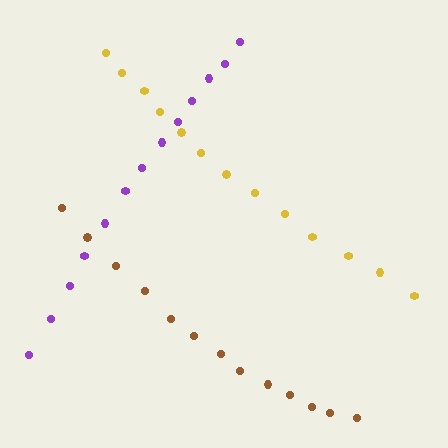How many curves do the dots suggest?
There are 3 distinct paths.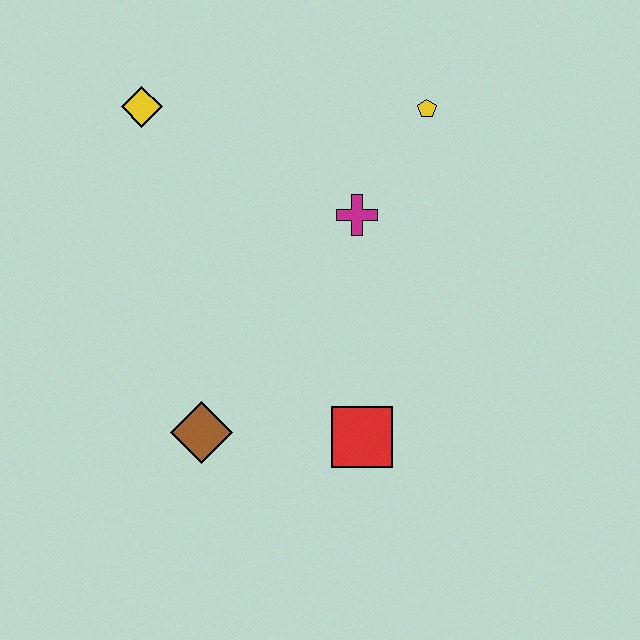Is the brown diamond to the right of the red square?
No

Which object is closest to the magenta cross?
The yellow pentagon is closest to the magenta cross.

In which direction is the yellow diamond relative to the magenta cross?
The yellow diamond is to the left of the magenta cross.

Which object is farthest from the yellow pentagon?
The brown diamond is farthest from the yellow pentagon.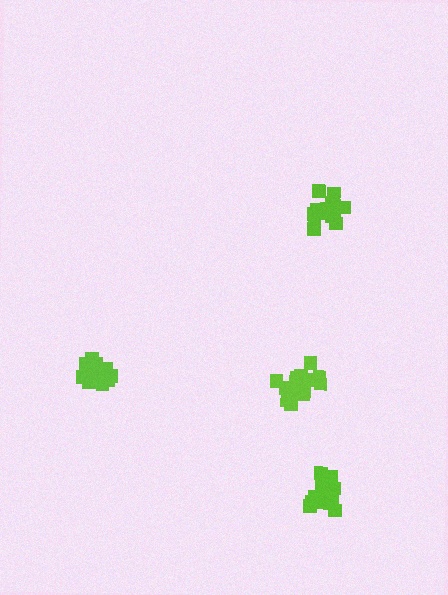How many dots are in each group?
Group 1: 14 dots, Group 2: 16 dots, Group 3: 15 dots, Group 4: 12 dots (57 total).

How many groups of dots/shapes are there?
There are 4 groups.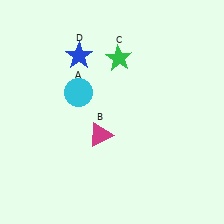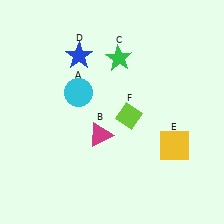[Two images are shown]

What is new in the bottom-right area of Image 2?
A lime diamond (F) was added in the bottom-right area of Image 2.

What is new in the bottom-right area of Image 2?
A yellow square (E) was added in the bottom-right area of Image 2.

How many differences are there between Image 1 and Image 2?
There are 2 differences between the two images.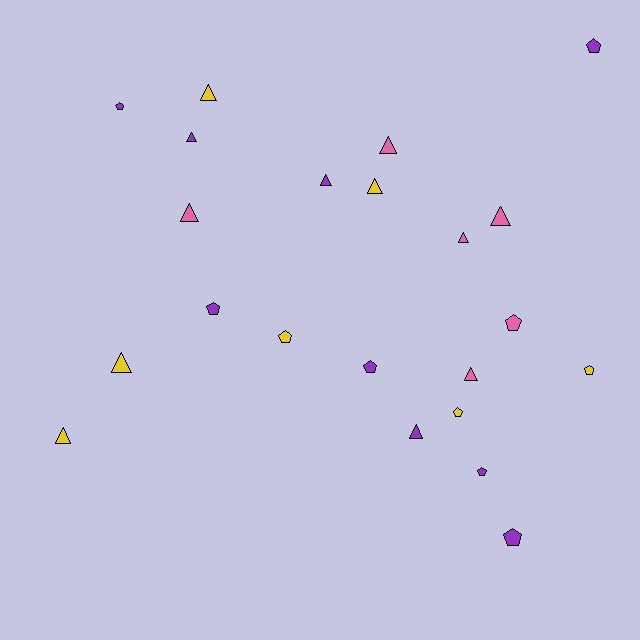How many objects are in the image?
There are 22 objects.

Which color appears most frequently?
Purple, with 9 objects.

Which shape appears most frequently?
Triangle, with 12 objects.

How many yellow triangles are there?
There are 4 yellow triangles.